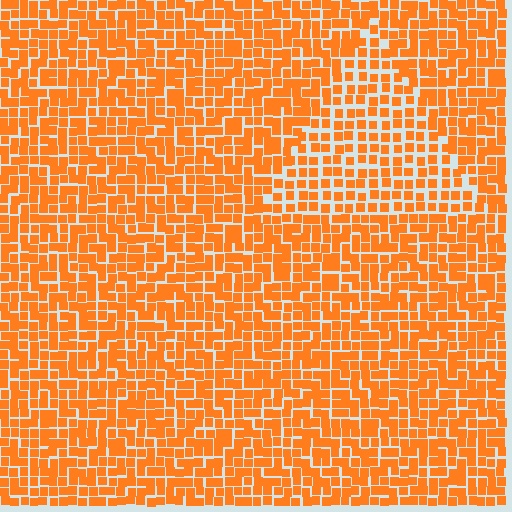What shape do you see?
I see a triangle.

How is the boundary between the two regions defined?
The boundary is defined by a change in element density (approximately 1.5x ratio). All elements are the same color, size, and shape.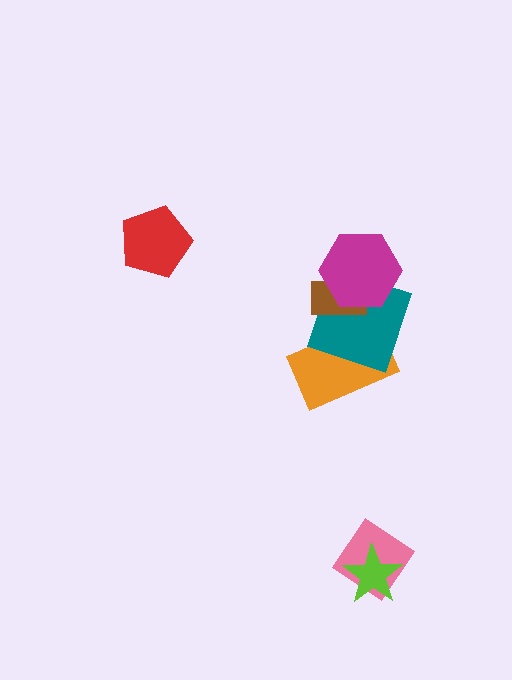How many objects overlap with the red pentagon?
0 objects overlap with the red pentagon.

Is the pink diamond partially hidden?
Yes, it is partially covered by another shape.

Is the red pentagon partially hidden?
No, no other shape covers it.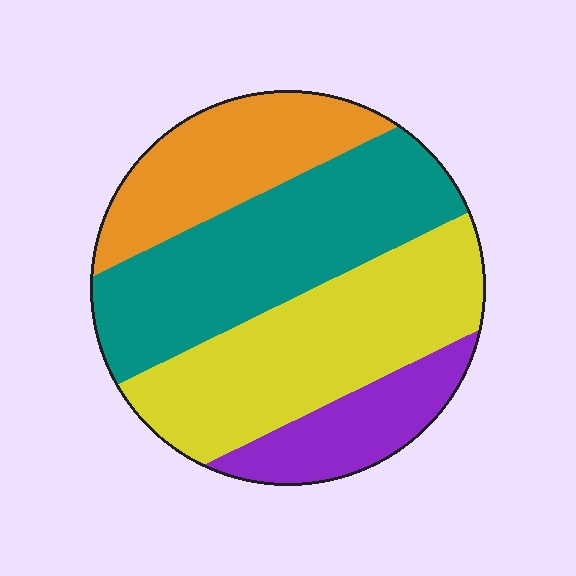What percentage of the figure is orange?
Orange takes up less than a quarter of the figure.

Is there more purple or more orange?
Orange.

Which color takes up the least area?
Purple, at roughly 15%.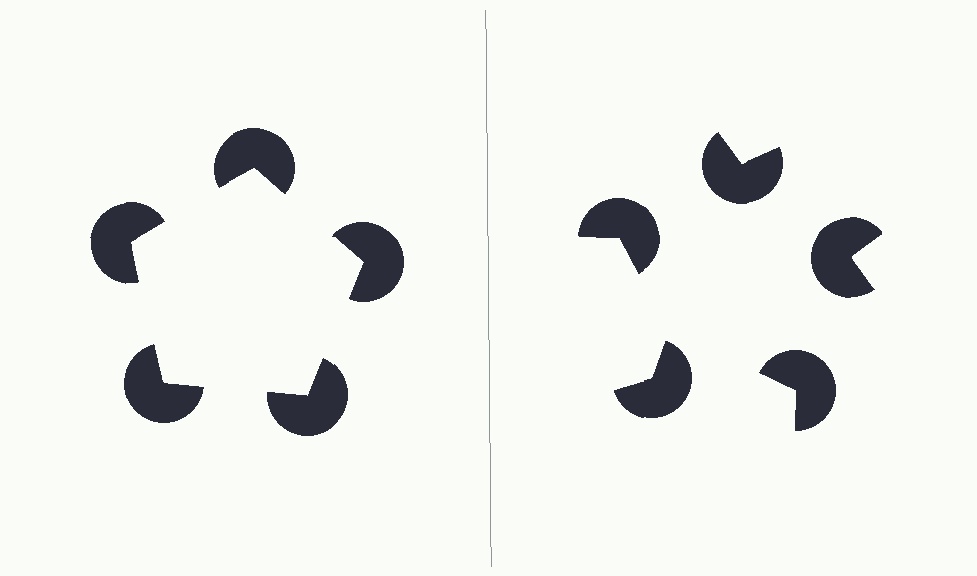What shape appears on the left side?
An illusory pentagon.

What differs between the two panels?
The pac-man discs are positioned identically on both sides; only the wedge orientations differ. On the left they align to a pentagon; on the right they are misaligned.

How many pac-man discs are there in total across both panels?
10 — 5 on each side.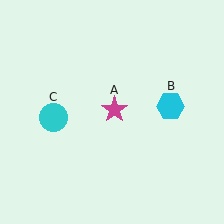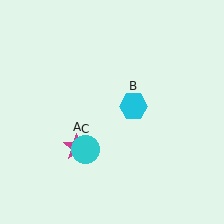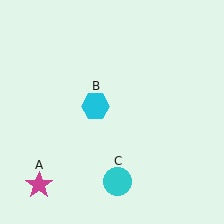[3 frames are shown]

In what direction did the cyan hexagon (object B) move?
The cyan hexagon (object B) moved left.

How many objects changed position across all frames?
3 objects changed position: magenta star (object A), cyan hexagon (object B), cyan circle (object C).